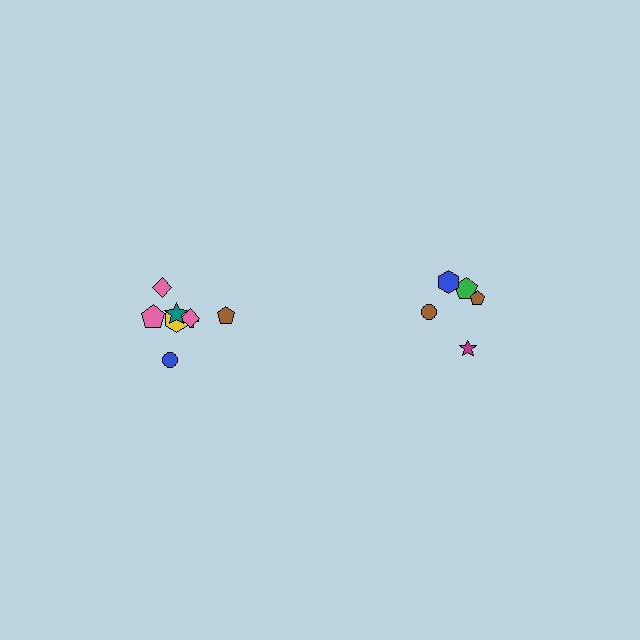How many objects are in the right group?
There are 5 objects.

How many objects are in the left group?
There are 8 objects.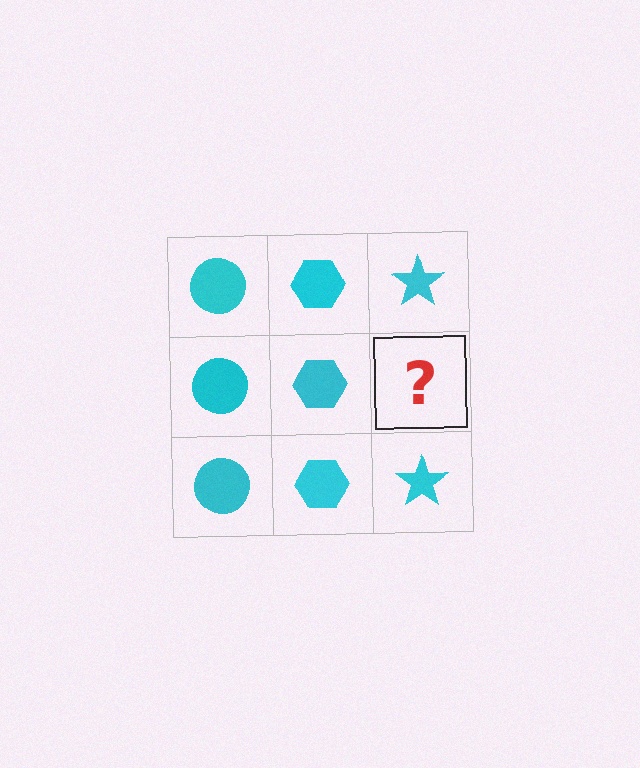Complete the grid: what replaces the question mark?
The question mark should be replaced with a cyan star.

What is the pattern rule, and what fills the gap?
The rule is that each column has a consistent shape. The gap should be filled with a cyan star.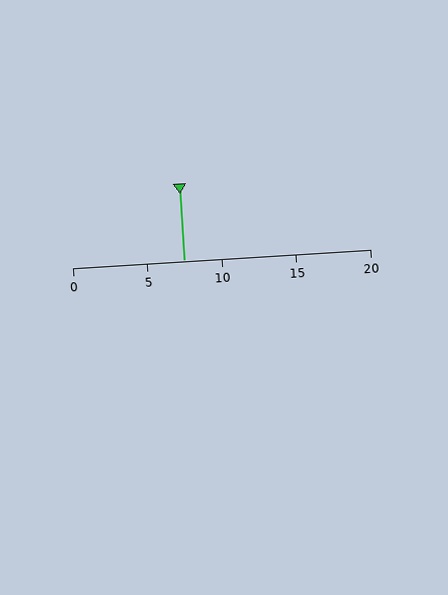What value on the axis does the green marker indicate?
The marker indicates approximately 7.5.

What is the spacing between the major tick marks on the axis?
The major ticks are spaced 5 apart.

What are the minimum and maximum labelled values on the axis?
The axis runs from 0 to 20.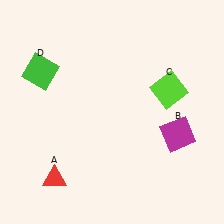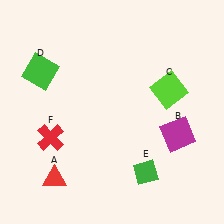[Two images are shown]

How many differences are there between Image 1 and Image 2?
There are 2 differences between the two images.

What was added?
A green diamond (E), a red cross (F) were added in Image 2.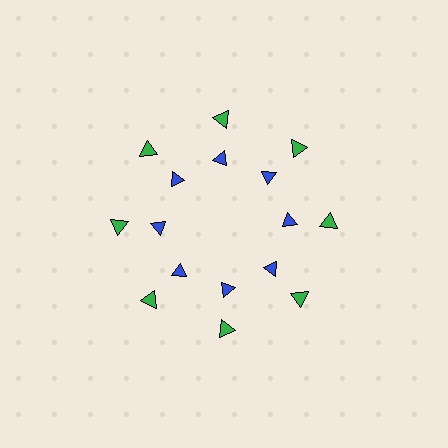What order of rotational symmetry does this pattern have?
This pattern has 8-fold rotational symmetry.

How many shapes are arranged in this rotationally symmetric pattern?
There are 16 shapes, arranged in 8 groups of 2.